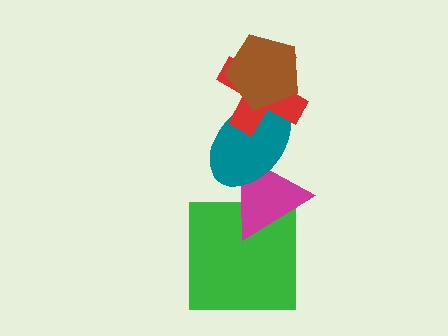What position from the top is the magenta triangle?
The magenta triangle is 4th from the top.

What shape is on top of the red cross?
The brown pentagon is on top of the red cross.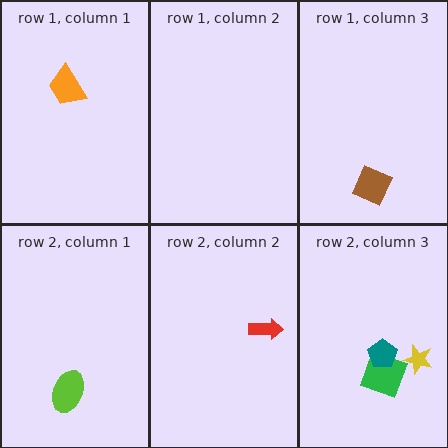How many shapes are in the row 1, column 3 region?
1.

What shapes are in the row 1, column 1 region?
The orange trapezoid.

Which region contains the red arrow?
The row 2, column 2 region.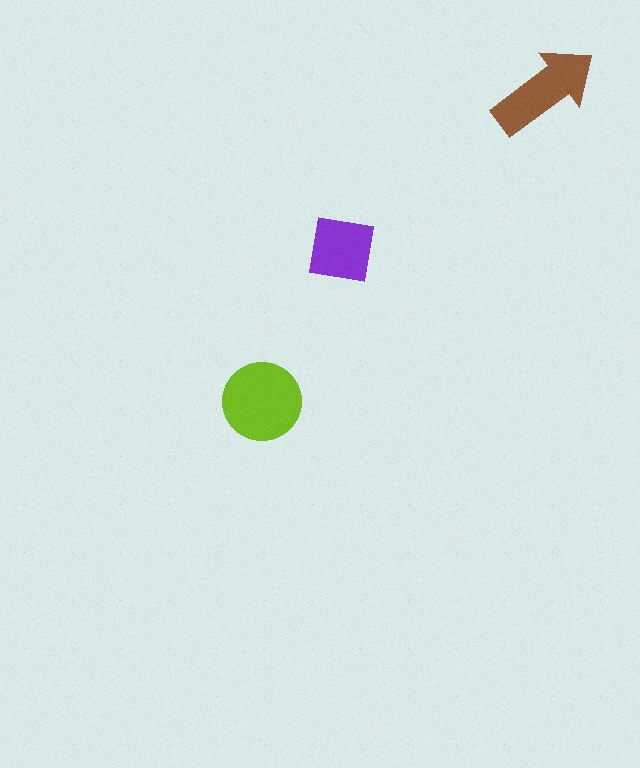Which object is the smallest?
The purple square.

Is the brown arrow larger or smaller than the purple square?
Larger.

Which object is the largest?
The lime circle.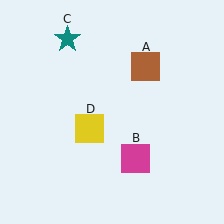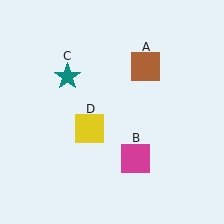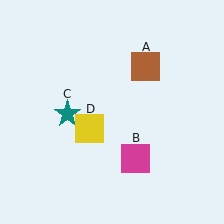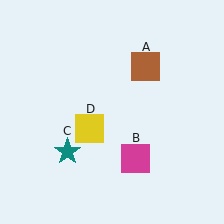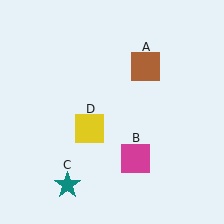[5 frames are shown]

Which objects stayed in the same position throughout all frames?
Brown square (object A) and magenta square (object B) and yellow square (object D) remained stationary.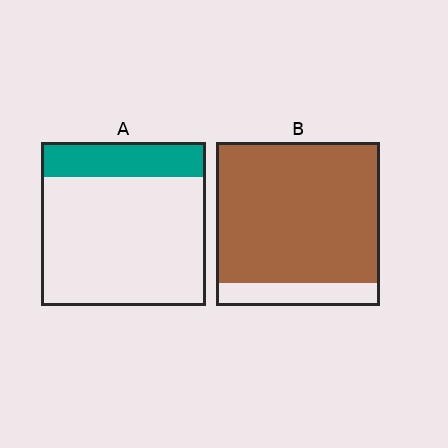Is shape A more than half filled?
No.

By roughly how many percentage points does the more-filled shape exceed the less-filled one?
By roughly 65 percentage points (B over A).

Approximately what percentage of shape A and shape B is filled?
A is approximately 20% and B is approximately 85%.